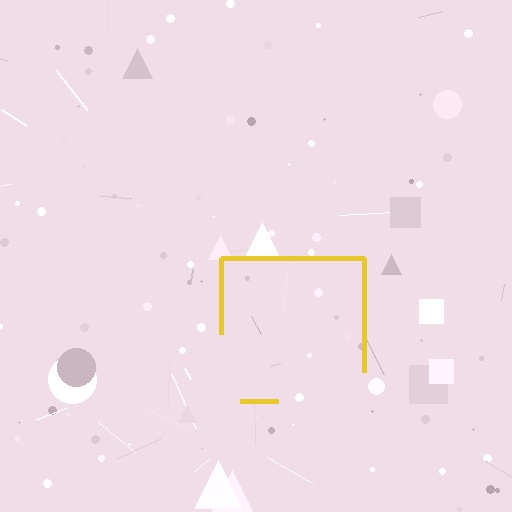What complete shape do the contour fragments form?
The contour fragments form a square.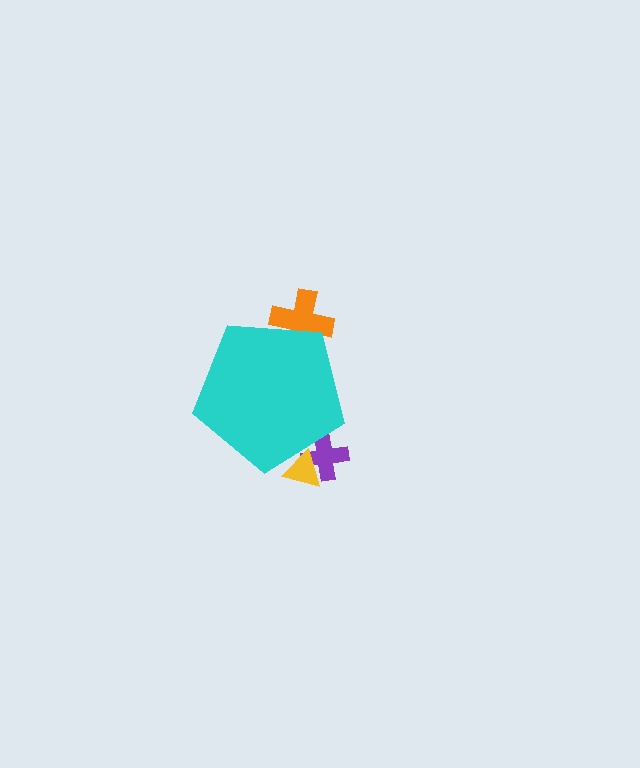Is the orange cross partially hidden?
Yes, the orange cross is partially hidden behind the cyan pentagon.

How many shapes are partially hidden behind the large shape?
3 shapes are partially hidden.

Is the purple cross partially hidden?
Yes, the purple cross is partially hidden behind the cyan pentagon.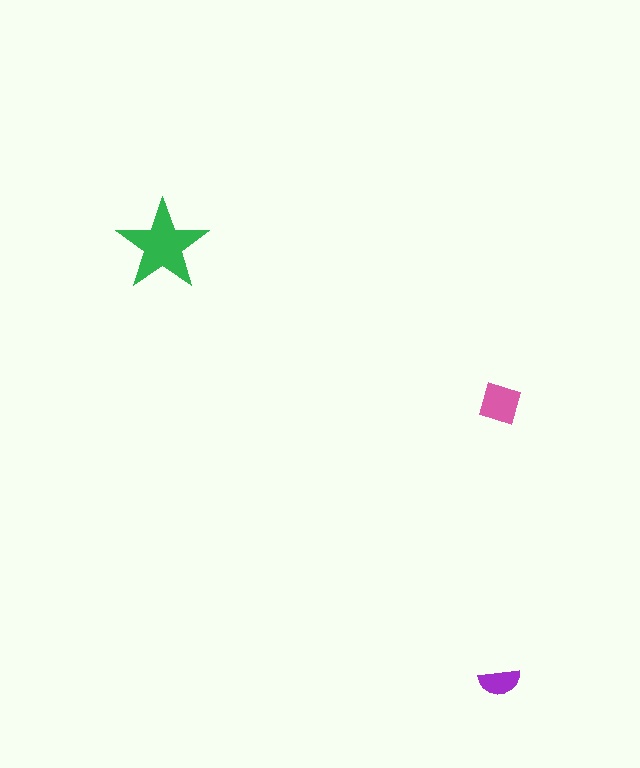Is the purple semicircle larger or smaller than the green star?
Smaller.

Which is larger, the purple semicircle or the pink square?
The pink square.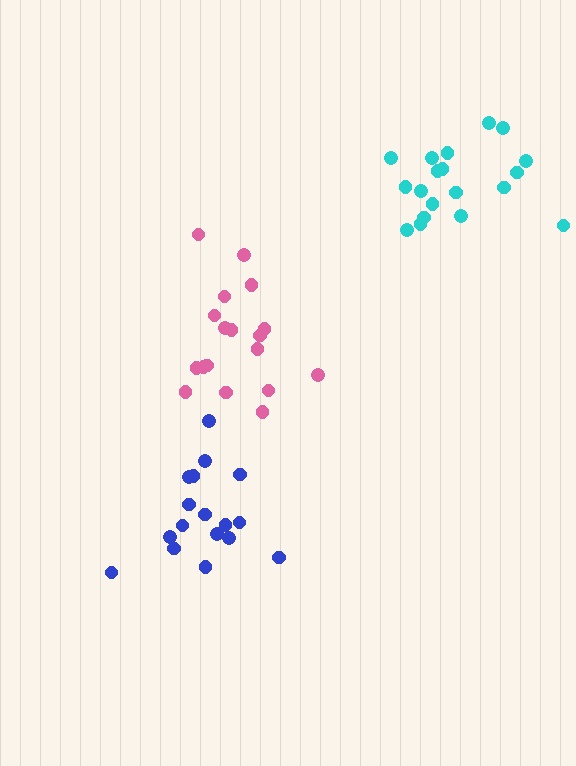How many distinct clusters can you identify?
There are 3 distinct clusters.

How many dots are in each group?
Group 1: 17 dots, Group 2: 19 dots, Group 3: 18 dots (54 total).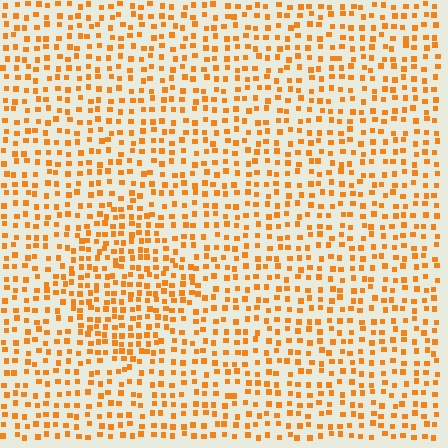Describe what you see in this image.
The image contains small orange elements arranged at two different densities. A diamond-shaped region is visible where the elements are more densely packed than the surrounding area.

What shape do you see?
I see a diamond.